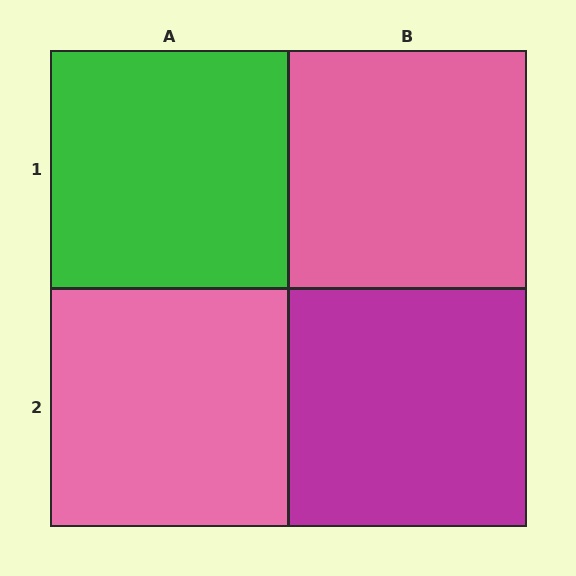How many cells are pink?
2 cells are pink.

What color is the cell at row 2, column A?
Pink.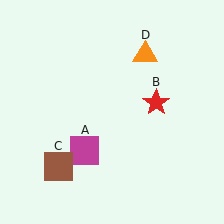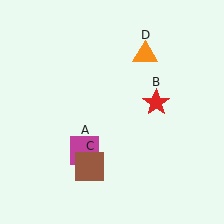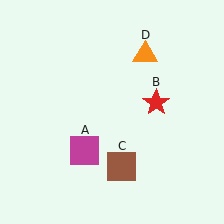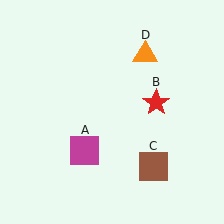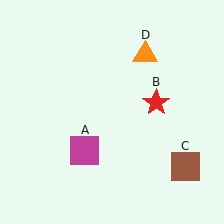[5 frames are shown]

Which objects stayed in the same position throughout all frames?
Magenta square (object A) and red star (object B) and orange triangle (object D) remained stationary.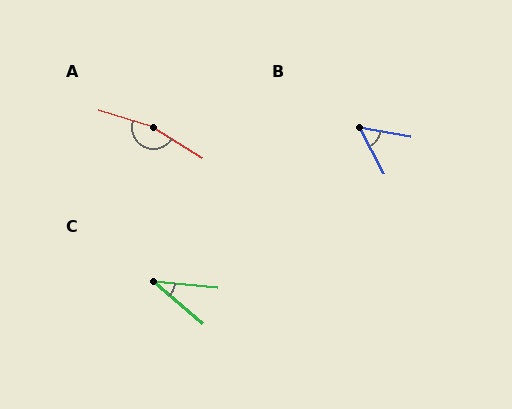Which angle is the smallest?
C, at approximately 35 degrees.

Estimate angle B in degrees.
Approximately 52 degrees.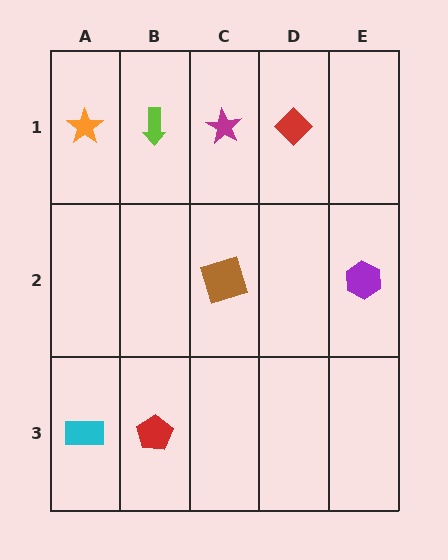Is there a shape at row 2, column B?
No, that cell is empty.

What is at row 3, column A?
A cyan rectangle.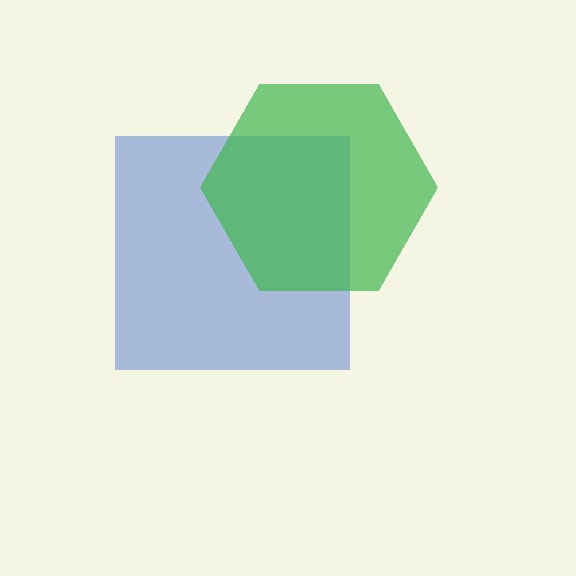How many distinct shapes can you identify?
There are 2 distinct shapes: a blue square, a green hexagon.